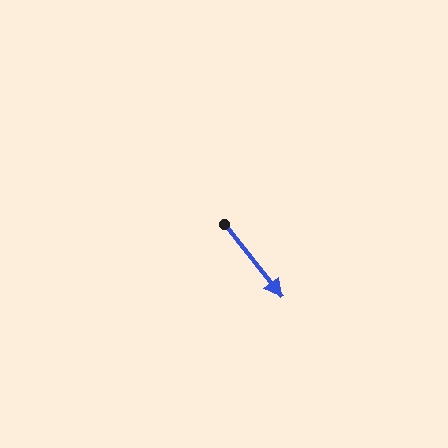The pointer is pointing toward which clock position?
Roughly 5 o'clock.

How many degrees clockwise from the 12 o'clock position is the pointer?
Approximately 142 degrees.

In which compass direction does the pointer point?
Southeast.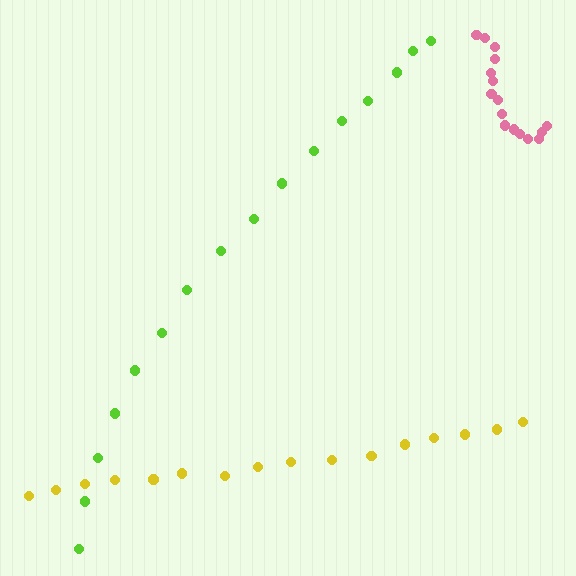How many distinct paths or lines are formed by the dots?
There are 3 distinct paths.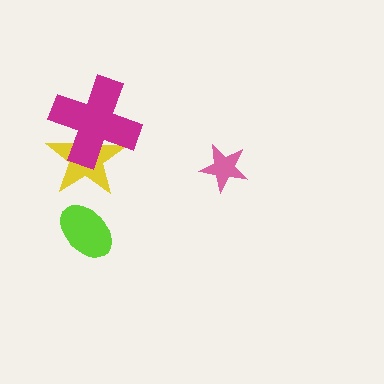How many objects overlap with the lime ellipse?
0 objects overlap with the lime ellipse.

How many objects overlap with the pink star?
0 objects overlap with the pink star.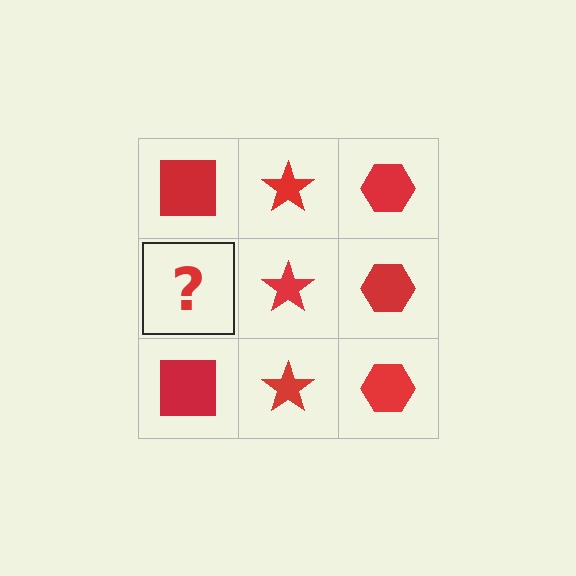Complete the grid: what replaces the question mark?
The question mark should be replaced with a red square.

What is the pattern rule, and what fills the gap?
The rule is that each column has a consistent shape. The gap should be filled with a red square.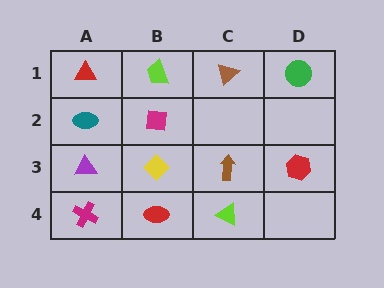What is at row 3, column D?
A red hexagon.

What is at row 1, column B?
A lime trapezoid.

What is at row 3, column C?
A brown arrow.